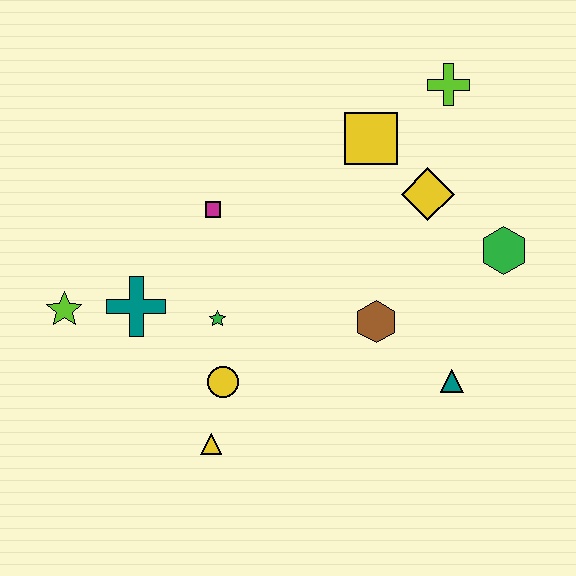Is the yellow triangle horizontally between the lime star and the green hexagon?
Yes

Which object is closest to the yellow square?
The yellow diamond is closest to the yellow square.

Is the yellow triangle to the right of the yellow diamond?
No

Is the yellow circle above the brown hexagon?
No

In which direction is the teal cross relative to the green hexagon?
The teal cross is to the left of the green hexagon.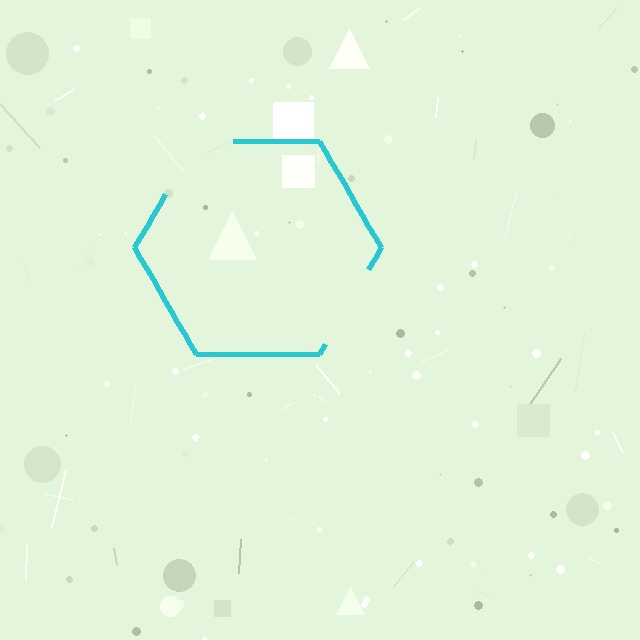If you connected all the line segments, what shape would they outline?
They would outline a hexagon.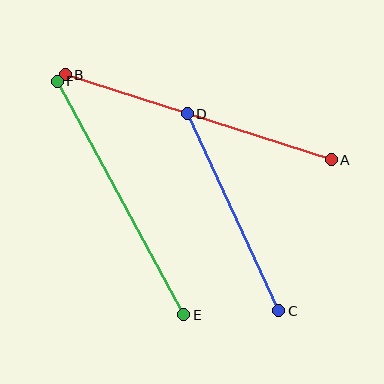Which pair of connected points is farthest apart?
Points A and B are farthest apart.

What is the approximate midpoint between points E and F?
The midpoint is at approximately (120, 198) pixels.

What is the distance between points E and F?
The distance is approximately 265 pixels.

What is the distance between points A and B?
The distance is approximately 279 pixels.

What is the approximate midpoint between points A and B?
The midpoint is at approximately (198, 117) pixels.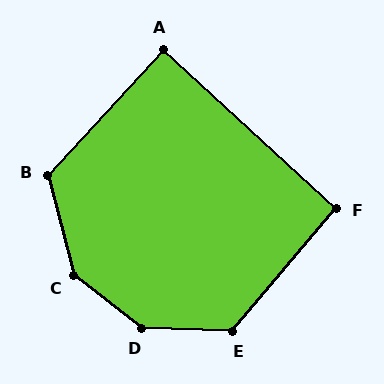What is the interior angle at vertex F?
Approximately 93 degrees (approximately right).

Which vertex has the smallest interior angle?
A, at approximately 90 degrees.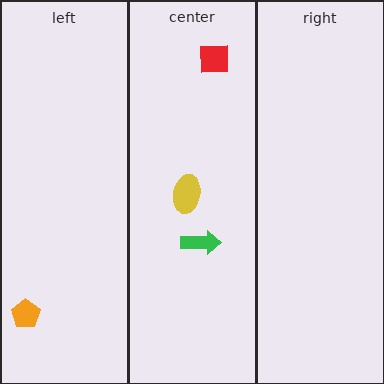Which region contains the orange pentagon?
The left region.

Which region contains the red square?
The center region.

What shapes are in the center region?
The red square, the green arrow, the yellow ellipse.